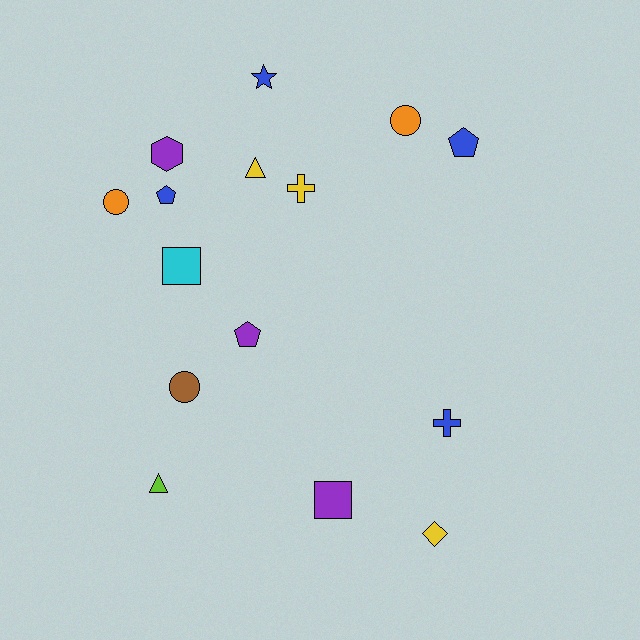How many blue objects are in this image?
There are 4 blue objects.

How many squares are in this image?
There are 2 squares.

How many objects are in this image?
There are 15 objects.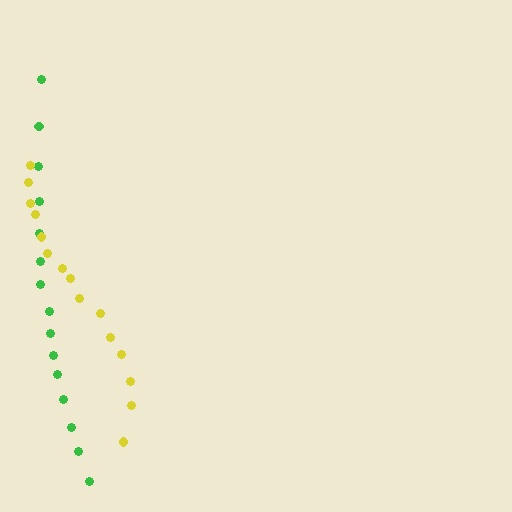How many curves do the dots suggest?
There are 2 distinct paths.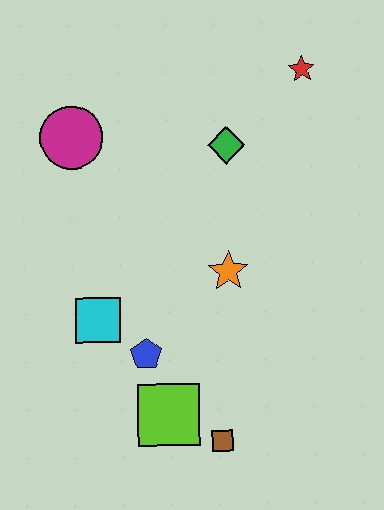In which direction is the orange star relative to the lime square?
The orange star is above the lime square.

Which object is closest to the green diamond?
The red star is closest to the green diamond.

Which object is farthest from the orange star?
The red star is farthest from the orange star.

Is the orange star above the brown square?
Yes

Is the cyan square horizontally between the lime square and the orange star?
No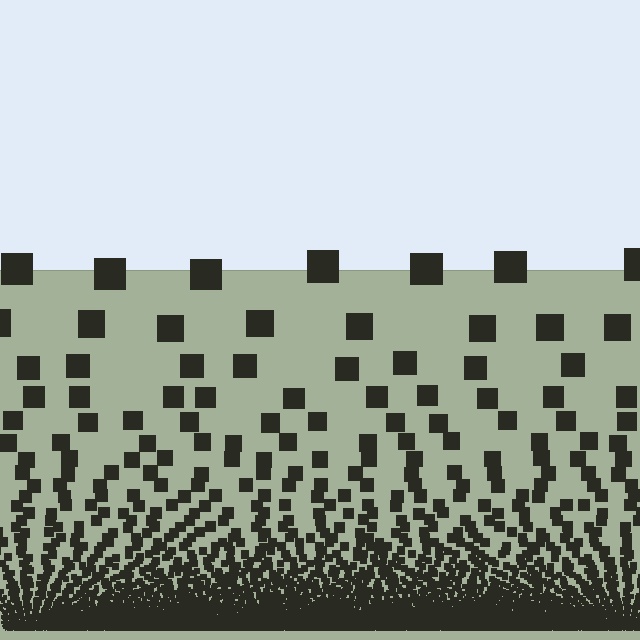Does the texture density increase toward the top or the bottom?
Density increases toward the bottom.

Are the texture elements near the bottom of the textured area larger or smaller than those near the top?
Smaller. The gradient is inverted — elements near the bottom are smaller and denser.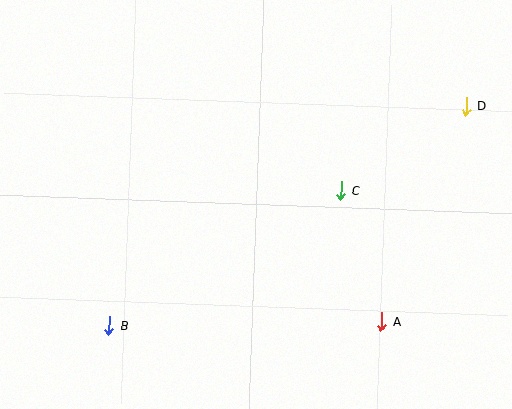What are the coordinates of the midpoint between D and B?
The midpoint between D and B is at (288, 216).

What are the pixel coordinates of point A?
Point A is at (382, 322).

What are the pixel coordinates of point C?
Point C is at (341, 191).